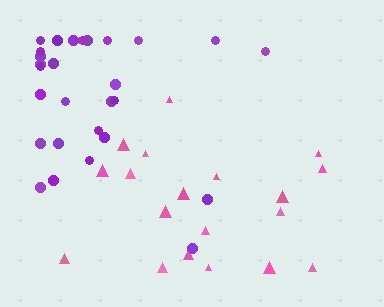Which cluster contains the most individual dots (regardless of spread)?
Purple (28).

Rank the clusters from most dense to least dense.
purple, pink.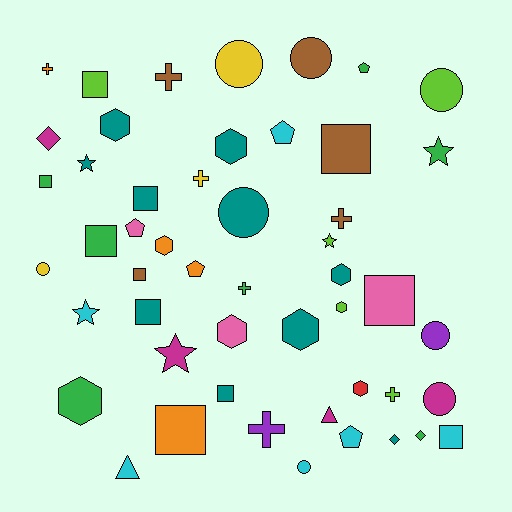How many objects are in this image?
There are 50 objects.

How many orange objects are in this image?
There are 4 orange objects.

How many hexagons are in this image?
There are 9 hexagons.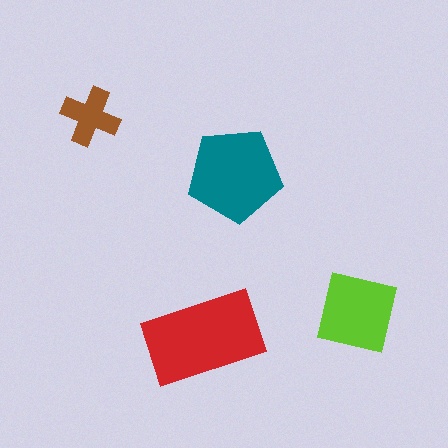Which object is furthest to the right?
The lime square is rightmost.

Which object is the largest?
The red rectangle.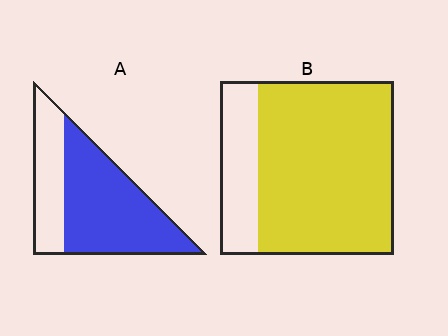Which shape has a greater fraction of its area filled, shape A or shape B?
Shape B.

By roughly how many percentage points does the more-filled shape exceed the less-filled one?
By roughly 10 percentage points (B over A).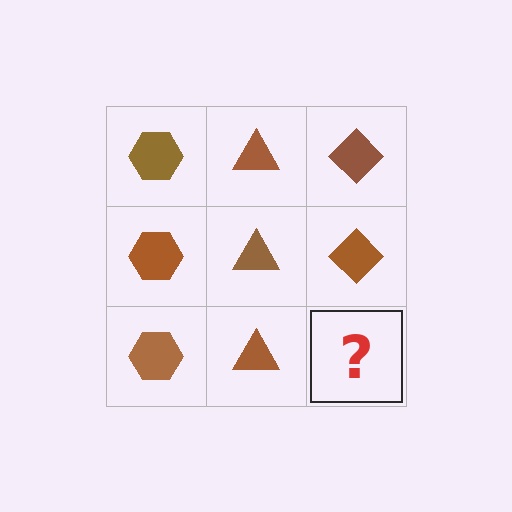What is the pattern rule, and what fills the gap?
The rule is that each column has a consistent shape. The gap should be filled with a brown diamond.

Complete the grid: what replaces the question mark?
The question mark should be replaced with a brown diamond.